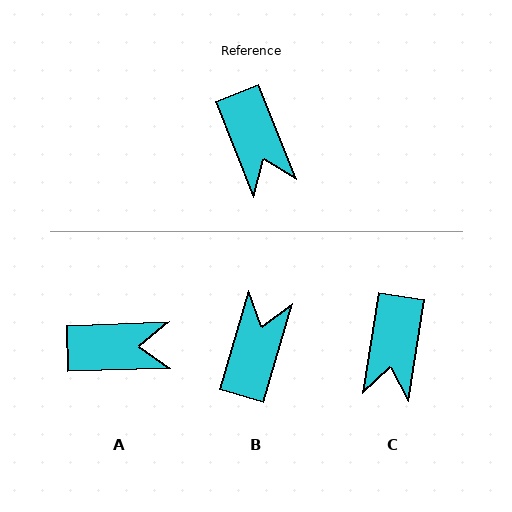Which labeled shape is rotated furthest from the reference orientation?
B, about 141 degrees away.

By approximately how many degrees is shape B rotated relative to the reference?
Approximately 141 degrees counter-clockwise.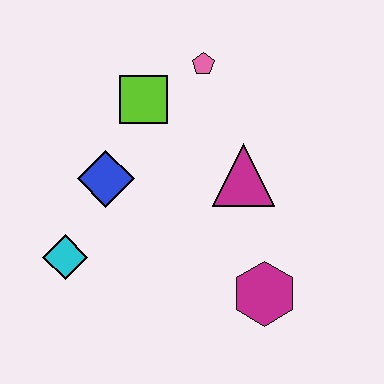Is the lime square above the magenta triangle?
Yes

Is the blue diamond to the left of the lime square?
Yes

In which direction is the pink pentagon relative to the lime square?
The pink pentagon is to the right of the lime square.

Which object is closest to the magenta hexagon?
The magenta triangle is closest to the magenta hexagon.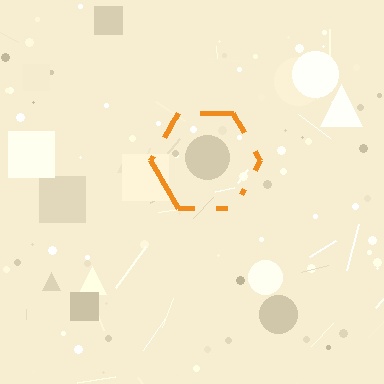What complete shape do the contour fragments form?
The contour fragments form a hexagon.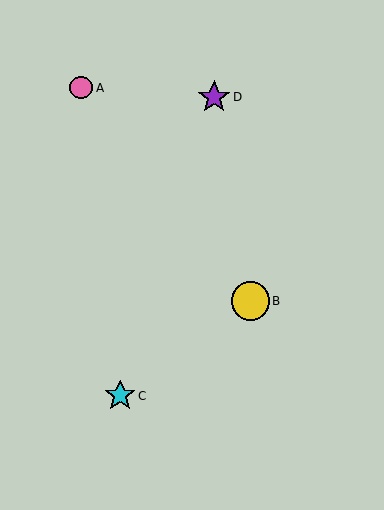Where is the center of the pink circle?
The center of the pink circle is at (81, 88).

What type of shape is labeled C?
Shape C is a cyan star.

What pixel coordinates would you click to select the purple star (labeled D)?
Click at (214, 97) to select the purple star D.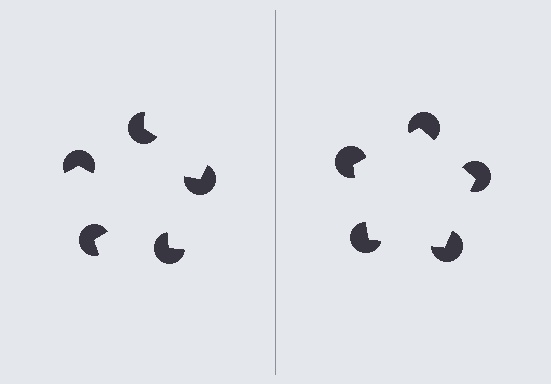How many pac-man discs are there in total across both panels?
10 — 5 on each side.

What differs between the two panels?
The pac-man discs are positioned identically on both sides; only the wedge orientations differ. On the right they align to a pentagon; on the left they are misaligned.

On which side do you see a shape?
An illusory pentagon appears on the right side. On the left side the wedge cuts are rotated, so no coherent shape forms.